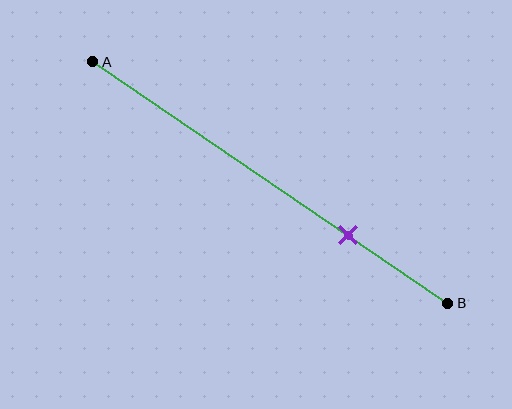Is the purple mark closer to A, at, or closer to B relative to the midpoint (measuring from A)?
The purple mark is closer to point B than the midpoint of segment AB.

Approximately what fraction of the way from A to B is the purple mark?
The purple mark is approximately 70% of the way from A to B.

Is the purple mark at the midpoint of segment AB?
No, the mark is at about 70% from A, not at the 50% midpoint.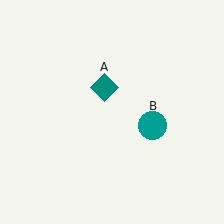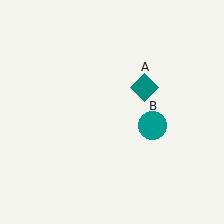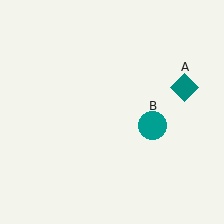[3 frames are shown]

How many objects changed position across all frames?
1 object changed position: teal diamond (object A).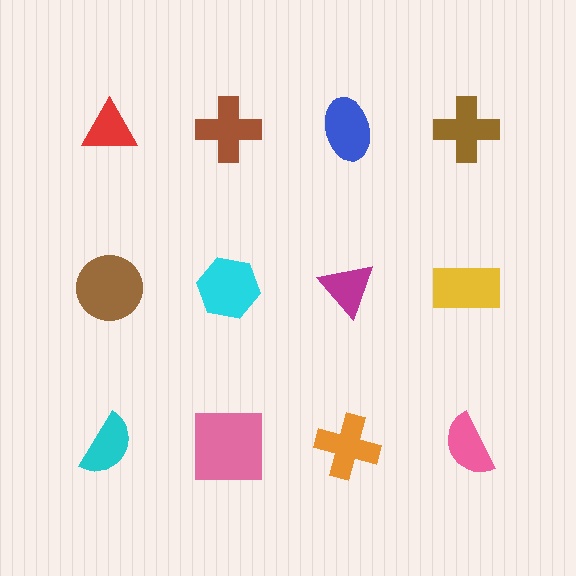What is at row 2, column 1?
A brown circle.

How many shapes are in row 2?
4 shapes.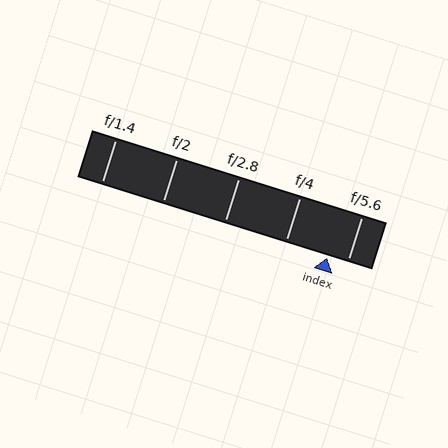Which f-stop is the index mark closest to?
The index mark is closest to f/5.6.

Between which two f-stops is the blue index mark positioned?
The index mark is between f/4 and f/5.6.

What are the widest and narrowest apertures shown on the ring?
The widest aperture shown is f/1.4 and the narrowest is f/5.6.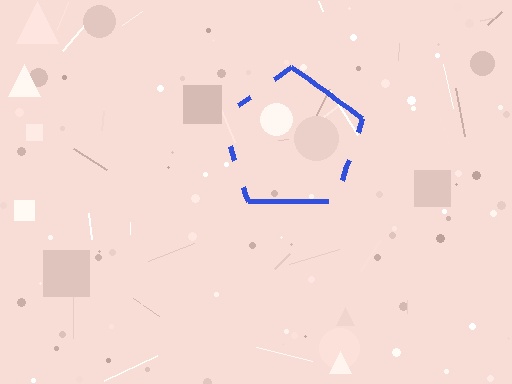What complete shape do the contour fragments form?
The contour fragments form a pentagon.